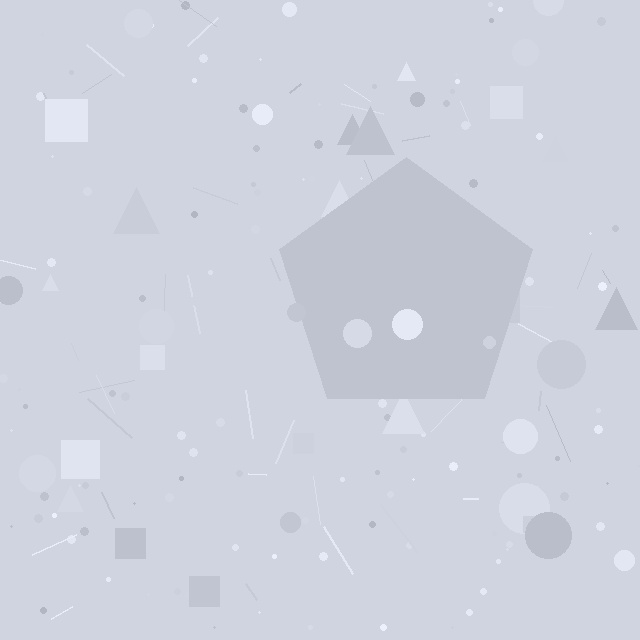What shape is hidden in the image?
A pentagon is hidden in the image.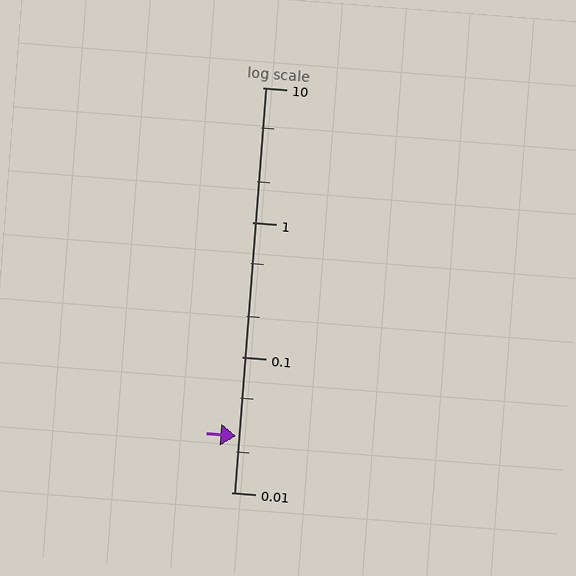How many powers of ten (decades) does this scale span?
The scale spans 3 decades, from 0.01 to 10.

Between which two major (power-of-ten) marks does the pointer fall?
The pointer is between 0.01 and 0.1.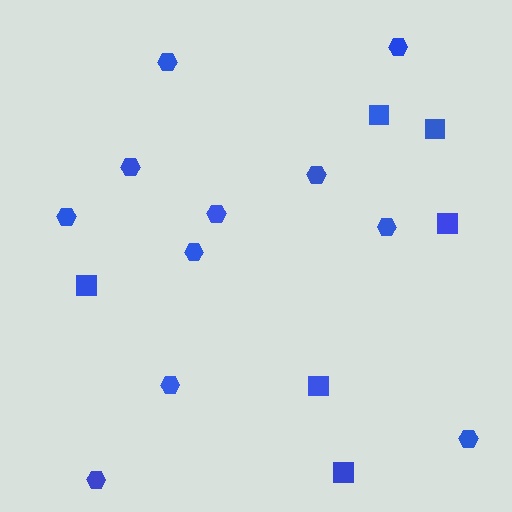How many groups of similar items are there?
There are 2 groups: one group of squares (6) and one group of hexagons (11).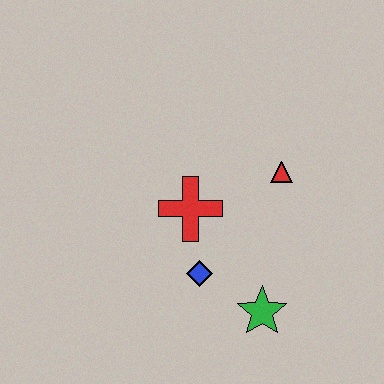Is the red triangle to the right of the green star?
Yes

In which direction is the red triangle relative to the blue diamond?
The red triangle is above the blue diamond.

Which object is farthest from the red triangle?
The green star is farthest from the red triangle.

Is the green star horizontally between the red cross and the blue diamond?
No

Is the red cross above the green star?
Yes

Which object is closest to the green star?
The blue diamond is closest to the green star.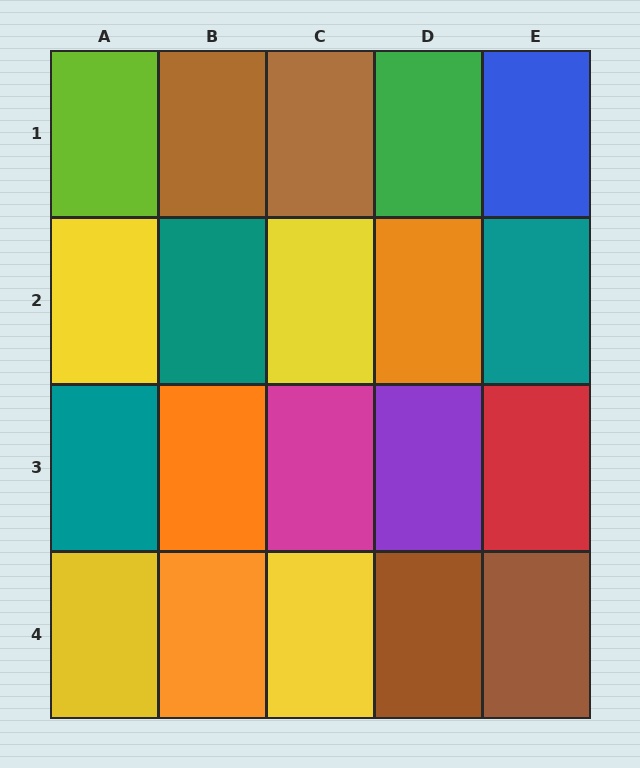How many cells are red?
1 cell is red.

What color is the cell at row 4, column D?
Brown.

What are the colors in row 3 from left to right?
Teal, orange, magenta, purple, red.